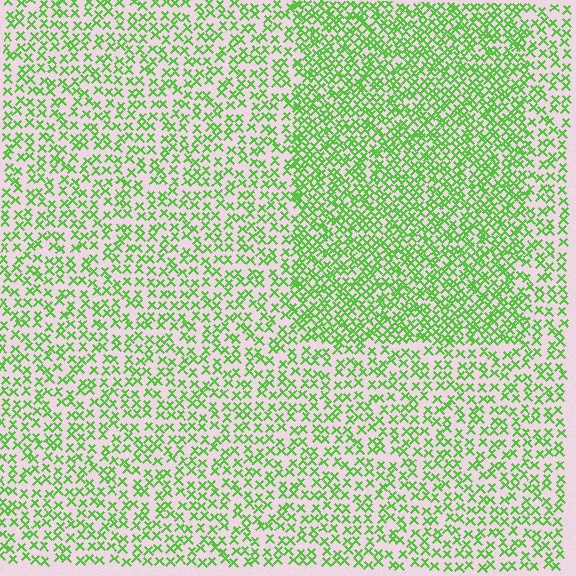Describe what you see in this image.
The image contains small lime elements arranged at two different densities. A rectangle-shaped region is visible where the elements are more densely packed than the surrounding area.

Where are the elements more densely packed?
The elements are more densely packed inside the rectangle boundary.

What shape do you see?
I see a rectangle.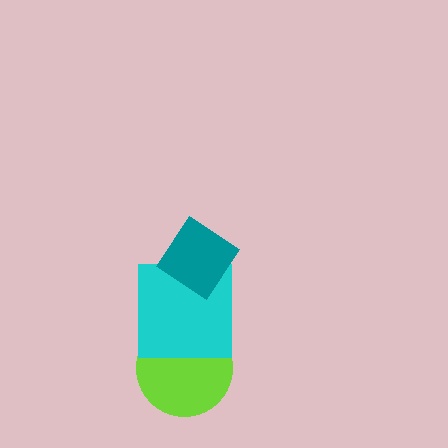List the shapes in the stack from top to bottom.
From top to bottom: the teal diamond, the cyan square, the lime circle.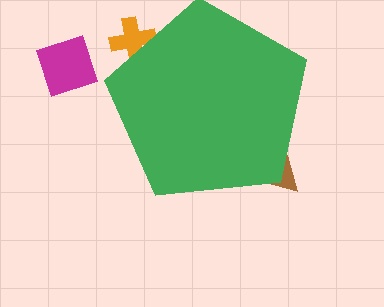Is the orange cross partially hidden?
Yes, the orange cross is partially hidden behind the green pentagon.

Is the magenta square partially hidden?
No, the magenta square is fully visible.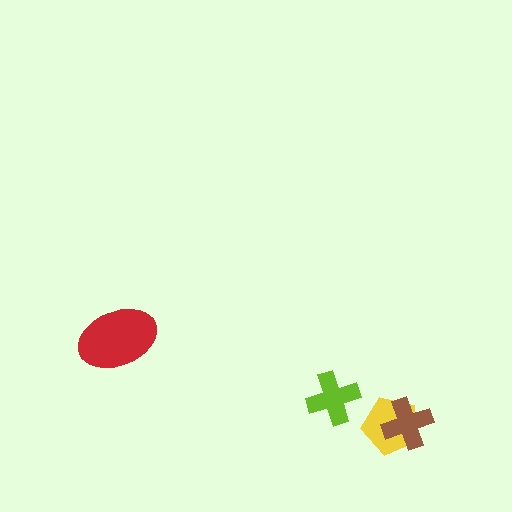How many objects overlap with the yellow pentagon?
1 object overlaps with the yellow pentagon.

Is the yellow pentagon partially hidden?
Yes, it is partially covered by another shape.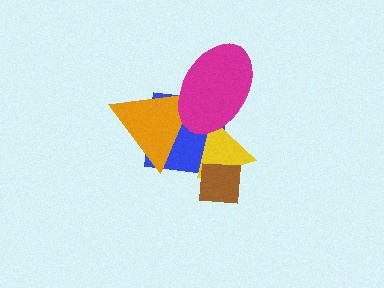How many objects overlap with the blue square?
3 objects overlap with the blue square.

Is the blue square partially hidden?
Yes, it is partially covered by another shape.